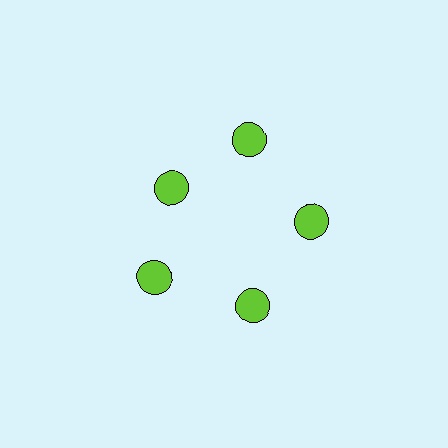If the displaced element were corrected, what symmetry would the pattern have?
It would have 5-fold rotational symmetry — the pattern would map onto itself every 72 degrees.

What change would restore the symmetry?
The symmetry would be restored by moving it outward, back onto the ring so that all 5 circles sit at equal angles and equal distance from the center.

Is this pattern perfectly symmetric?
No. The 5 lime circles are arranged in a ring, but one element near the 10 o'clock position is pulled inward toward the center, breaking the 5-fold rotational symmetry.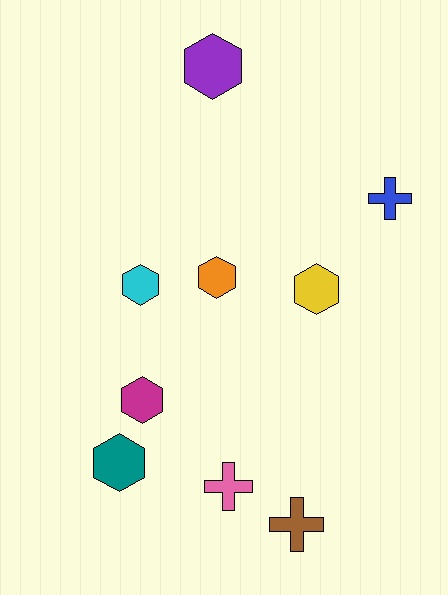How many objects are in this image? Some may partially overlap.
There are 9 objects.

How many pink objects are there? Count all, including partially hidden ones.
There is 1 pink object.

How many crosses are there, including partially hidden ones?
There are 3 crosses.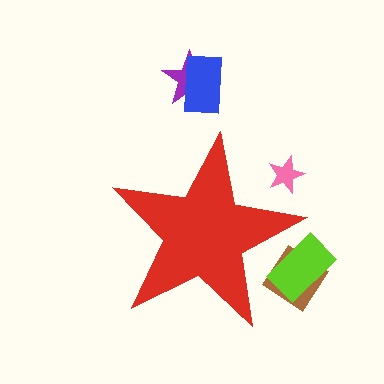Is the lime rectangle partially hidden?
Yes, the lime rectangle is partially hidden behind the red star.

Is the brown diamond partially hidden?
Yes, the brown diamond is partially hidden behind the red star.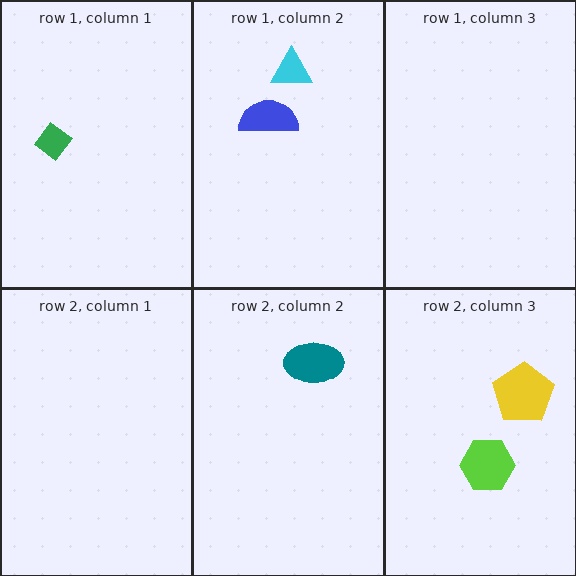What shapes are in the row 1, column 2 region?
The cyan triangle, the blue semicircle.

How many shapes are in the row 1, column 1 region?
1.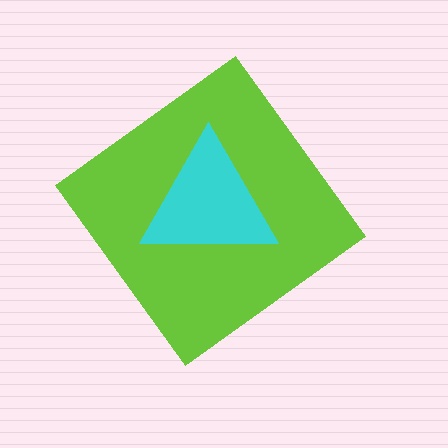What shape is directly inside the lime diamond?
The cyan triangle.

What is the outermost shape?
The lime diamond.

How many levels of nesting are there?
2.